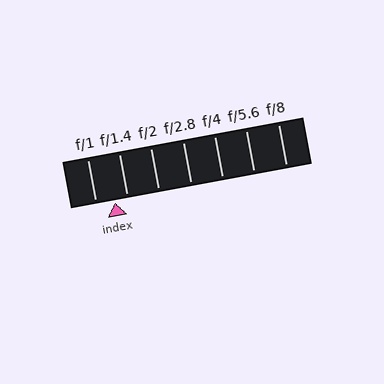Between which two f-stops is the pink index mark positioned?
The index mark is between f/1 and f/1.4.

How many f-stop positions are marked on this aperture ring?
There are 7 f-stop positions marked.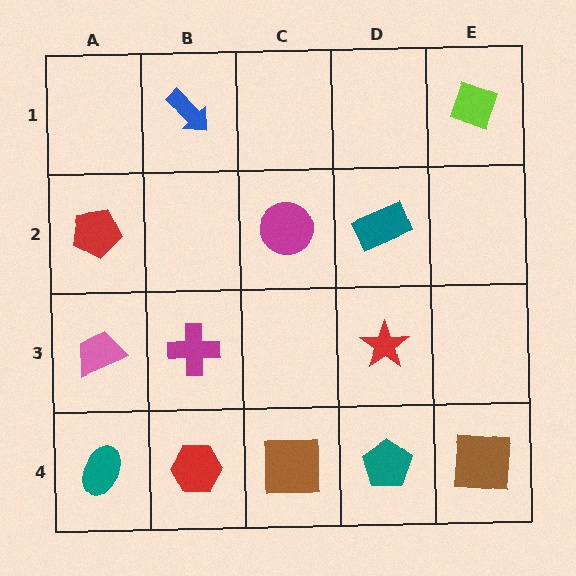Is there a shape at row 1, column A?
No, that cell is empty.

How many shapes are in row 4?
5 shapes.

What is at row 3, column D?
A red star.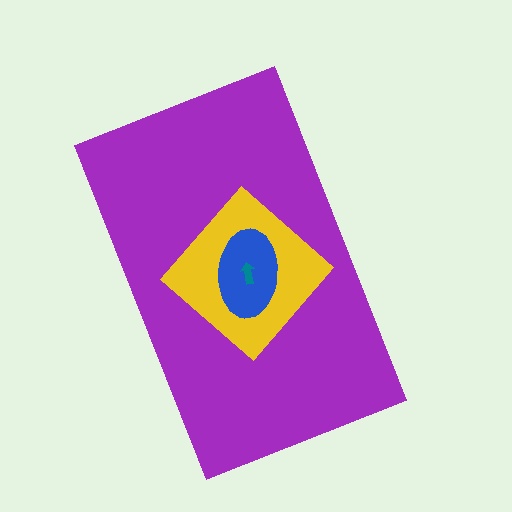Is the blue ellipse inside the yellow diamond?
Yes.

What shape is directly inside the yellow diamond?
The blue ellipse.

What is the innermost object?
The teal arrow.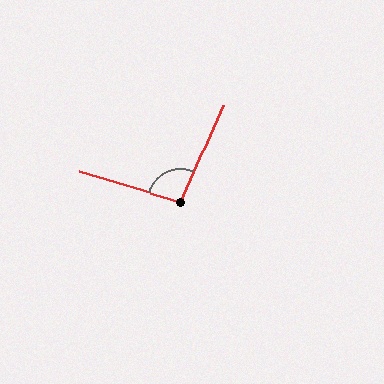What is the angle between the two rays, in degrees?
Approximately 97 degrees.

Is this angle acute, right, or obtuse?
It is obtuse.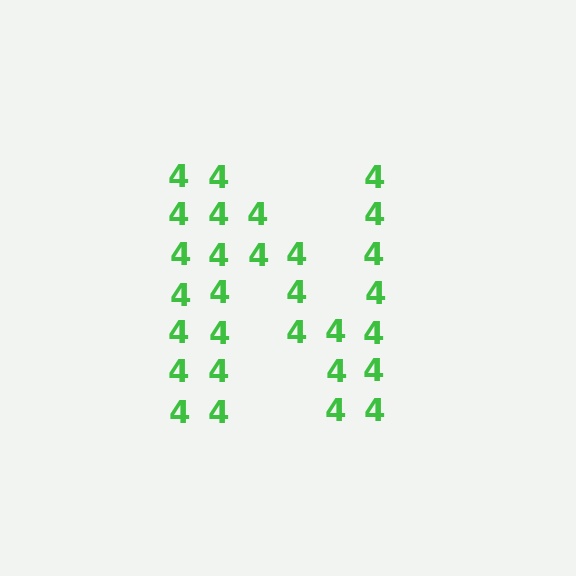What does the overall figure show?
The overall figure shows the letter N.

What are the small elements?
The small elements are digit 4's.